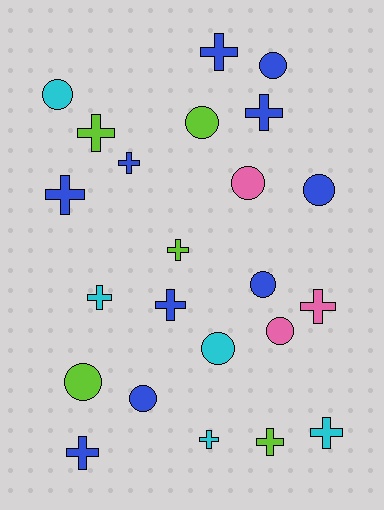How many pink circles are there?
There are 2 pink circles.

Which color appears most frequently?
Blue, with 10 objects.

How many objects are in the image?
There are 23 objects.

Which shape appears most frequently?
Cross, with 13 objects.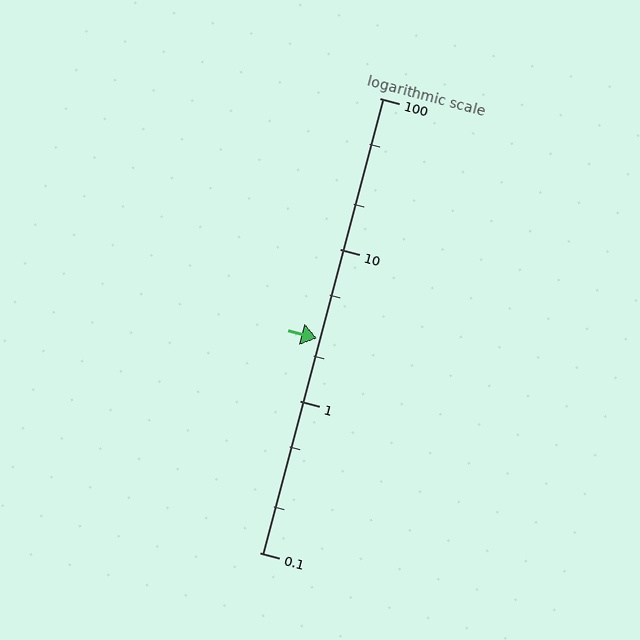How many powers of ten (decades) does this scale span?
The scale spans 3 decades, from 0.1 to 100.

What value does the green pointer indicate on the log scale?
The pointer indicates approximately 2.6.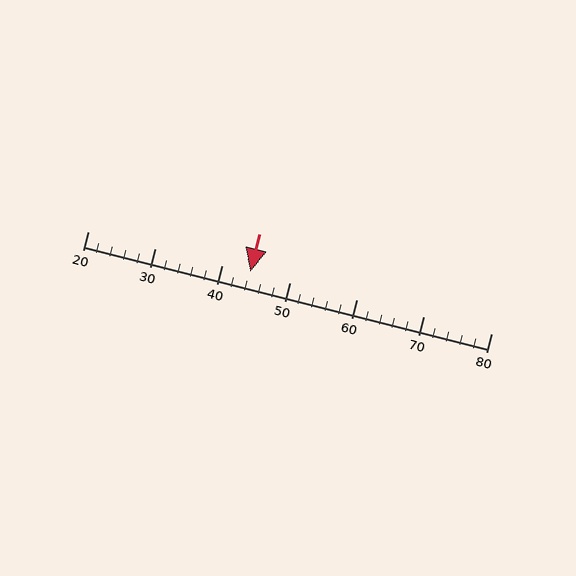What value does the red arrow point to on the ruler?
The red arrow points to approximately 44.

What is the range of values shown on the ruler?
The ruler shows values from 20 to 80.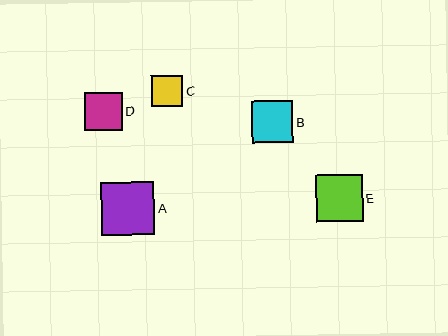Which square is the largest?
Square A is the largest with a size of approximately 53 pixels.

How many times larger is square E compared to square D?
Square E is approximately 1.2 times the size of square D.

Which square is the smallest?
Square C is the smallest with a size of approximately 31 pixels.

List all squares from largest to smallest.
From largest to smallest: A, E, B, D, C.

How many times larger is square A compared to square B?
Square A is approximately 1.3 times the size of square B.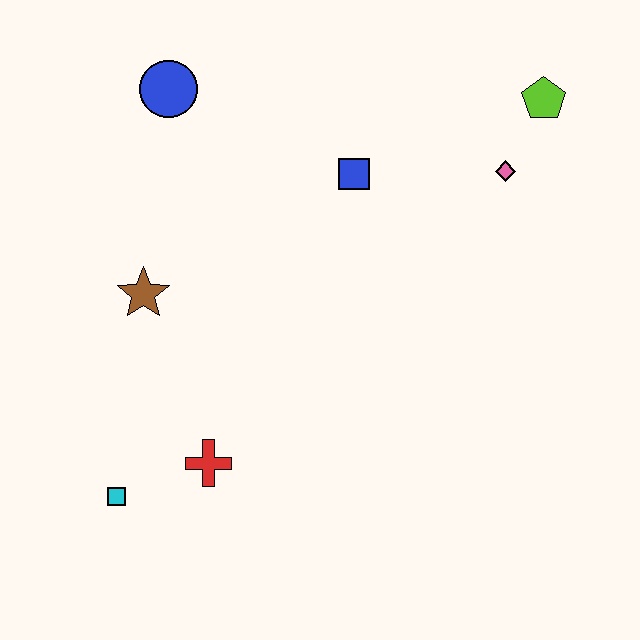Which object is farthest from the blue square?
The cyan square is farthest from the blue square.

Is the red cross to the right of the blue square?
No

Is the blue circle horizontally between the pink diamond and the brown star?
Yes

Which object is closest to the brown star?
The red cross is closest to the brown star.